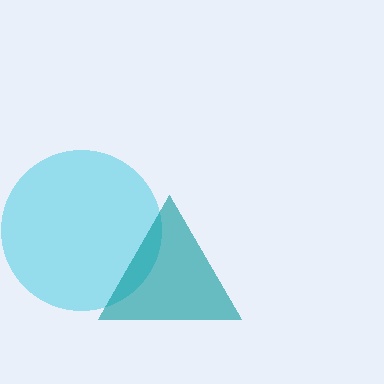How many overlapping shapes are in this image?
There are 2 overlapping shapes in the image.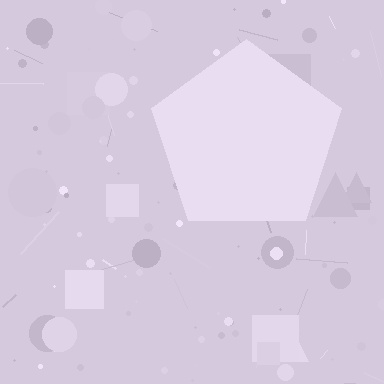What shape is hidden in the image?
A pentagon is hidden in the image.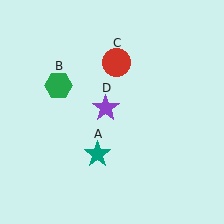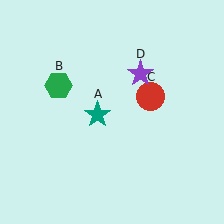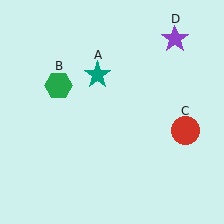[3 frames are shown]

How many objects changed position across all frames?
3 objects changed position: teal star (object A), red circle (object C), purple star (object D).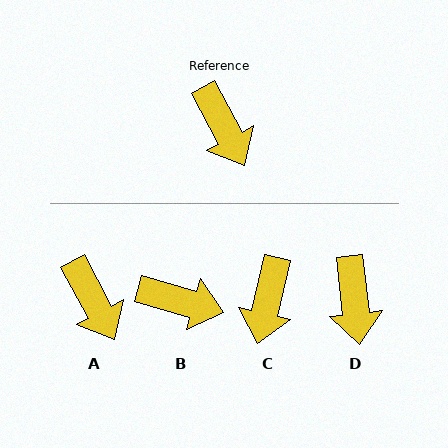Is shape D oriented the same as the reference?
No, it is off by about 22 degrees.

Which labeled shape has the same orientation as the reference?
A.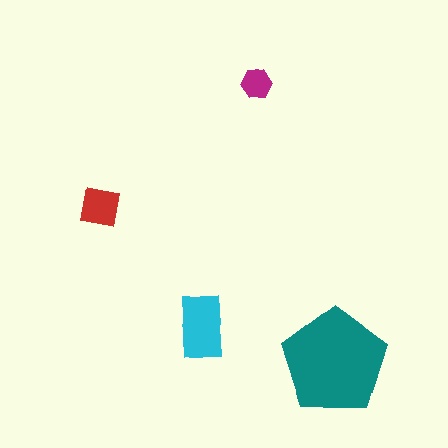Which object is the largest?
The teal pentagon.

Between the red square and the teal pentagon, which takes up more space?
The teal pentagon.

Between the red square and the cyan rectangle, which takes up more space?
The cyan rectangle.